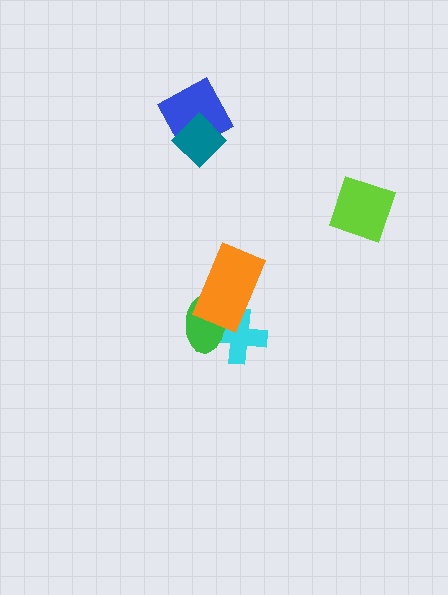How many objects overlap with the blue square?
1 object overlaps with the blue square.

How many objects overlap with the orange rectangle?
2 objects overlap with the orange rectangle.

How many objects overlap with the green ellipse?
2 objects overlap with the green ellipse.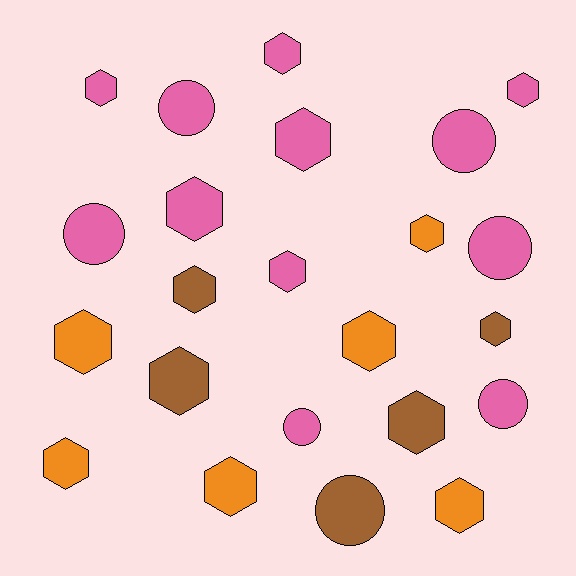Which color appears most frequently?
Pink, with 12 objects.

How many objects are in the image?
There are 23 objects.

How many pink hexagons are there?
There are 6 pink hexagons.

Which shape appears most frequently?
Hexagon, with 16 objects.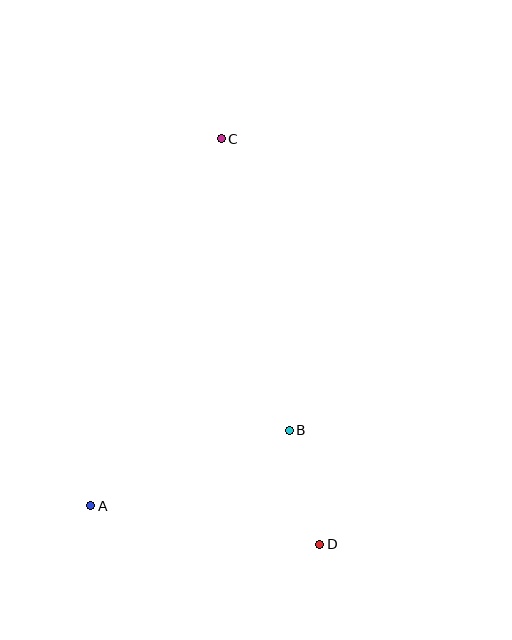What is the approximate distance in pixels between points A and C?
The distance between A and C is approximately 389 pixels.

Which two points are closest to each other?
Points B and D are closest to each other.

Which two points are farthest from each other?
Points C and D are farthest from each other.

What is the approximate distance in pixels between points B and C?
The distance between B and C is approximately 300 pixels.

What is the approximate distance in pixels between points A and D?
The distance between A and D is approximately 232 pixels.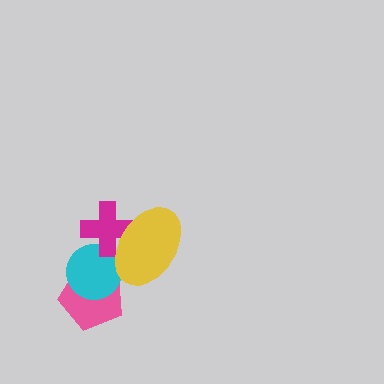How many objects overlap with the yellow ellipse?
2 objects overlap with the yellow ellipse.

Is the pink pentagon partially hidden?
Yes, it is partially covered by another shape.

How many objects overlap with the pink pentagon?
1 object overlaps with the pink pentagon.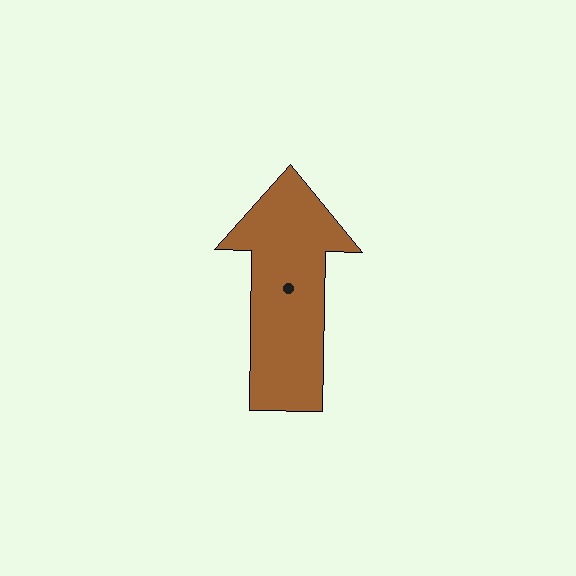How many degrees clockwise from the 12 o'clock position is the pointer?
Approximately 1 degrees.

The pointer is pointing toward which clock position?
Roughly 12 o'clock.